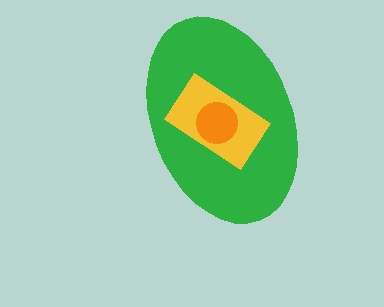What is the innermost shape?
The orange circle.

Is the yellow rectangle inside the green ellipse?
Yes.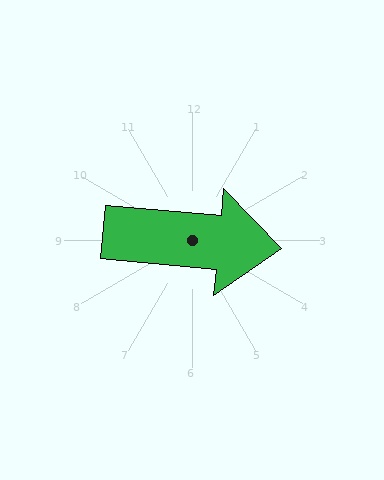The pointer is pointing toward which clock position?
Roughly 3 o'clock.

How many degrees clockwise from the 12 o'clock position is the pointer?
Approximately 95 degrees.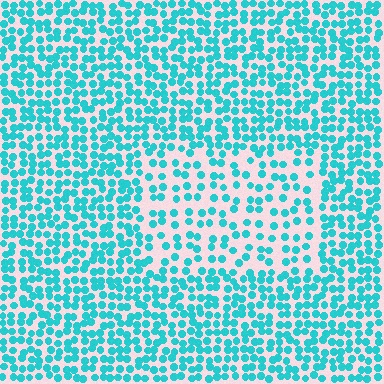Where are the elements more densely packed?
The elements are more densely packed outside the rectangle boundary.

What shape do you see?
I see a rectangle.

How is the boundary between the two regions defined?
The boundary is defined by a change in element density (approximately 1.9x ratio). All elements are the same color, size, and shape.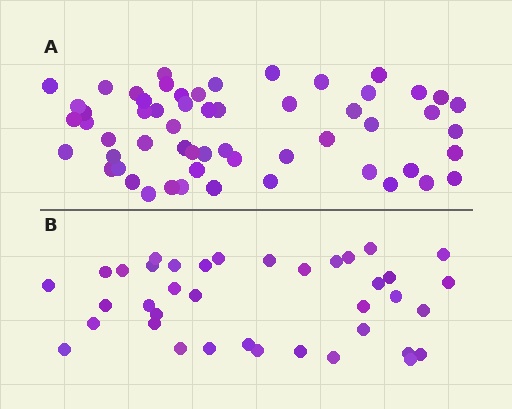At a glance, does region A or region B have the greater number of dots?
Region A (the top region) has more dots.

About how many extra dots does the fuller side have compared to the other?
Region A has approximately 20 more dots than region B.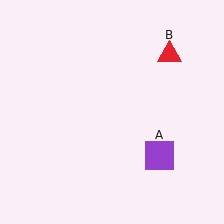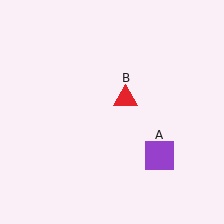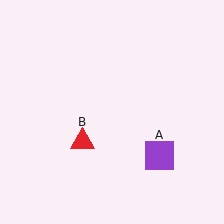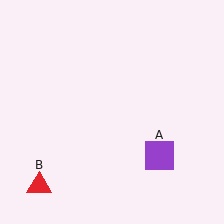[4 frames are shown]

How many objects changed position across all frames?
1 object changed position: red triangle (object B).